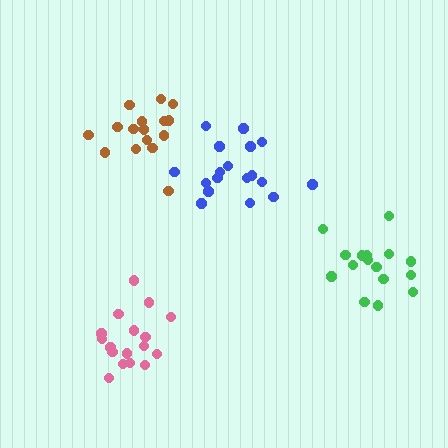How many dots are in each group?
Group 1: 16 dots, Group 2: 16 dots, Group 3: 18 dots, Group 4: 17 dots (67 total).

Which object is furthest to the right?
The green cluster is rightmost.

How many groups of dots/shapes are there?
There are 4 groups.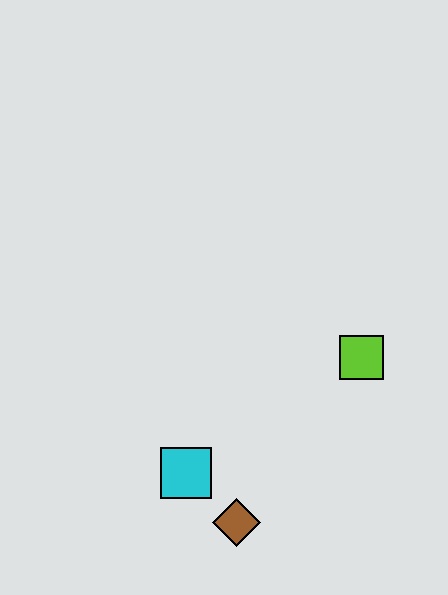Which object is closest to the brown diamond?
The cyan square is closest to the brown diamond.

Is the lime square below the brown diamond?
No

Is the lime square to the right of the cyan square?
Yes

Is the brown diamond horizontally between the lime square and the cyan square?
Yes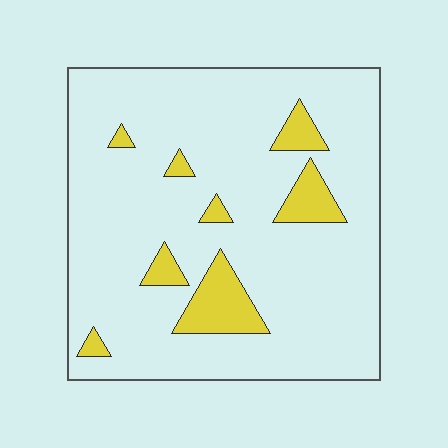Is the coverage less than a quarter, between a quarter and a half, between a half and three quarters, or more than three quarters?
Less than a quarter.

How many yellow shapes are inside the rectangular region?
8.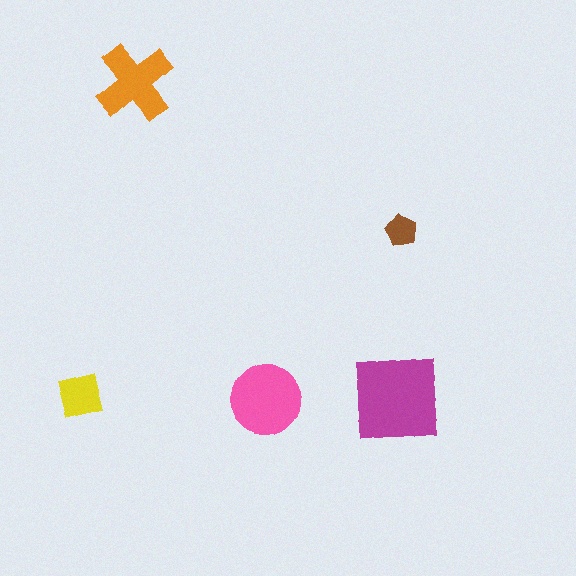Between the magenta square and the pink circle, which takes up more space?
The magenta square.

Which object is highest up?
The orange cross is topmost.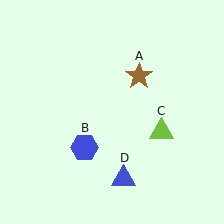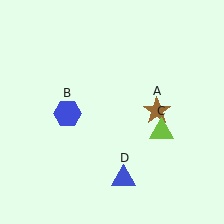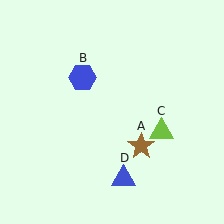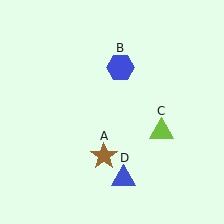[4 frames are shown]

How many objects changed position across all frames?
2 objects changed position: brown star (object A), blue hexagon (object B).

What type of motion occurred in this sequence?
The brown star (object A), blue hexagon (object B) rotated clockwise around the center of the scene.